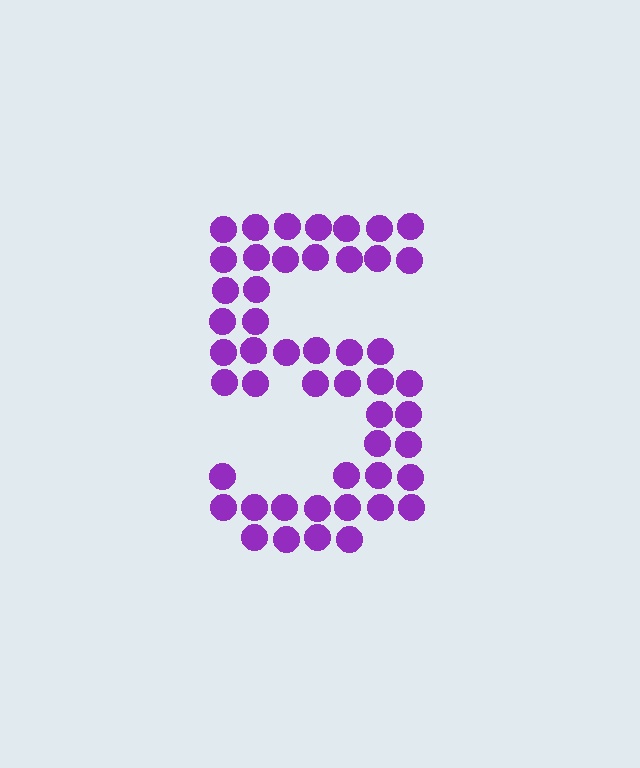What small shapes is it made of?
It is made of small circles.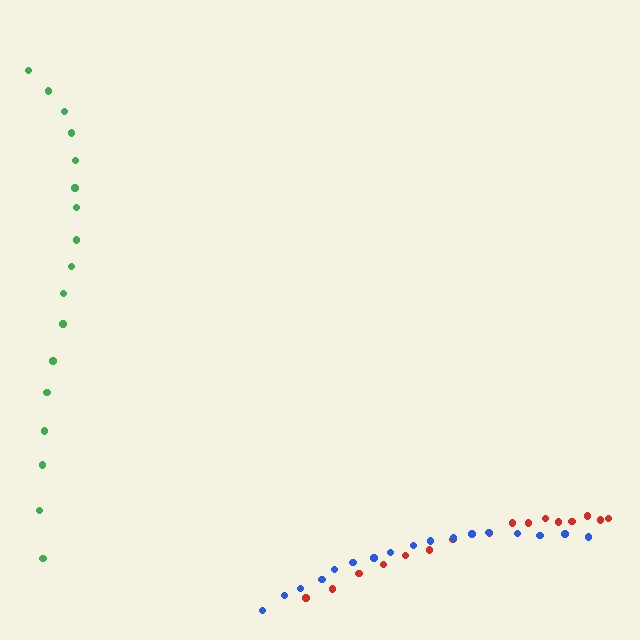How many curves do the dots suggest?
There are 3 distinct paths.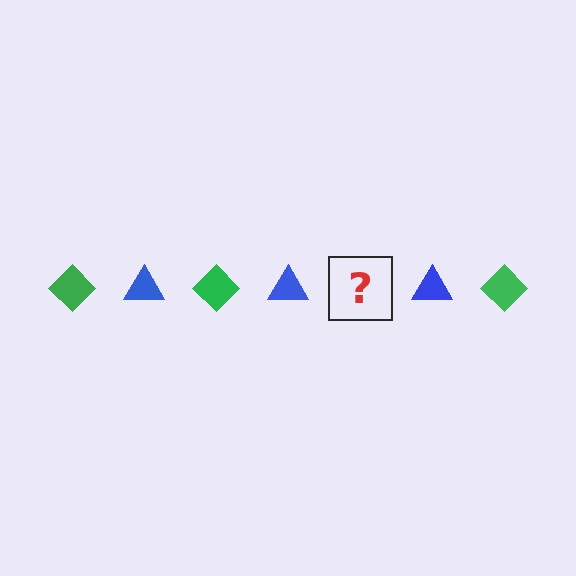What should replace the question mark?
The question mark should be replaced with a green diamond.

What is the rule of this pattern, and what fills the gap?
The rule is that the pattern alternates between green diamond and blue triangle. The gap should be filled with a green diamond.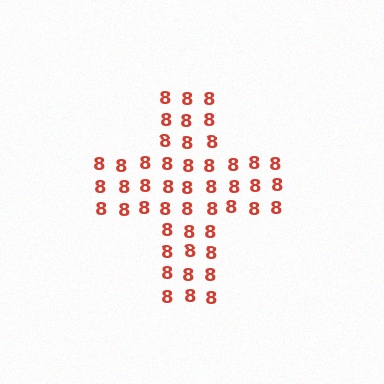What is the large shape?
The large shape is a cross.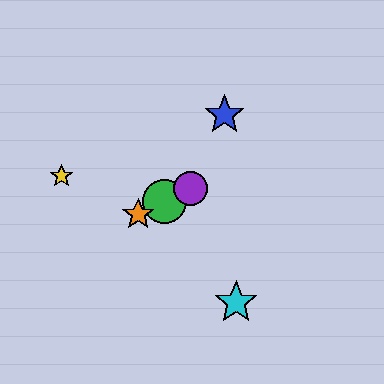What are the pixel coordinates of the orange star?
The orange star is at (138, 215).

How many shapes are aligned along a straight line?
4 shapes (the red circle, the green circle, the purple circle, the orange star) are aligned along a straight line.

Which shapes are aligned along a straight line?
The red circle, the green circle, the purple circle, the orange star are aligned along a straight line.